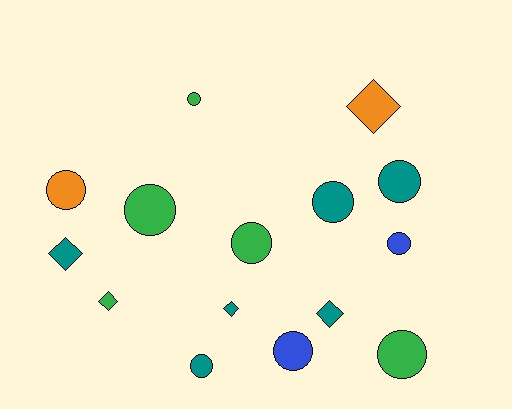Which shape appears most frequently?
Circle, with 10 objects.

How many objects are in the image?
There are 15 objects.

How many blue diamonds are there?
There are no blue diamonds.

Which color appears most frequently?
Teal, with 6 objects.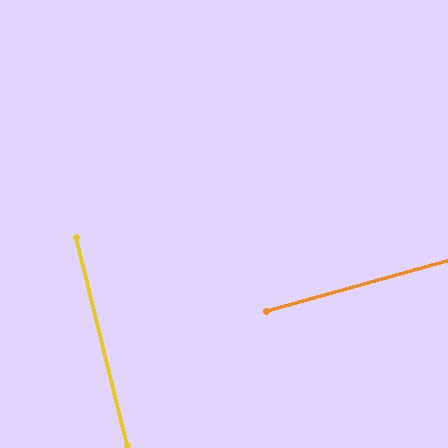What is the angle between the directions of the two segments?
Approximately 88 degrees.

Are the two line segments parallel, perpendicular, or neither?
Perpendicular — they meet at approximately 88°.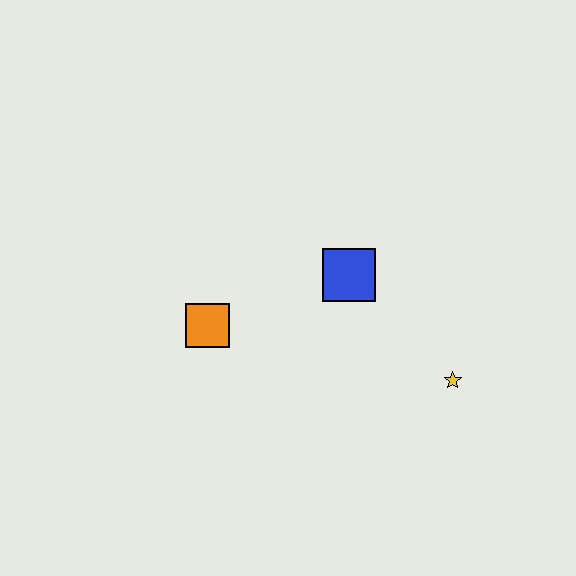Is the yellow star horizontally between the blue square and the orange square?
No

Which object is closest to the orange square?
The blue square is closest to the orange square.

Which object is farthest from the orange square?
The yellow star is farthest from the orange square.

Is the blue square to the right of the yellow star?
No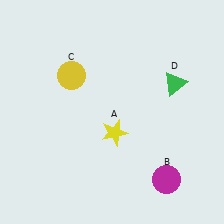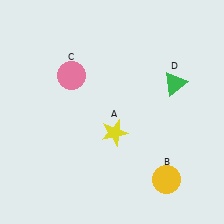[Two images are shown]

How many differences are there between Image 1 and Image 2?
There are 2 differences between the two images.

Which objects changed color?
B changed from magenta to yellow. C changed from yellow to pink.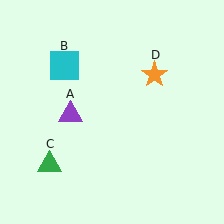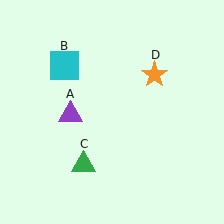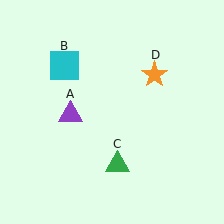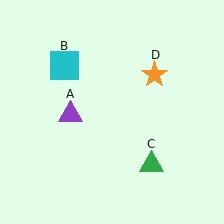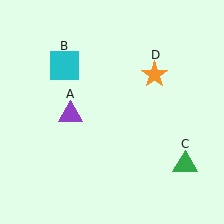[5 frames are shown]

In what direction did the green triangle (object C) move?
The green triangle (object C) moved right.